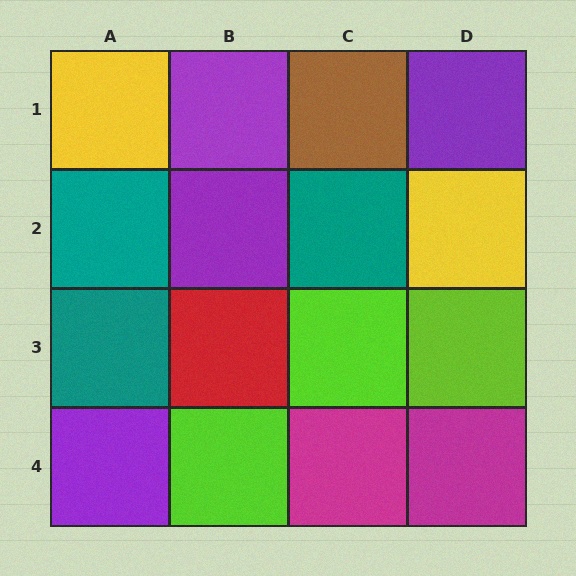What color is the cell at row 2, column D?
Yellow.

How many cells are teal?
3 cells are teal.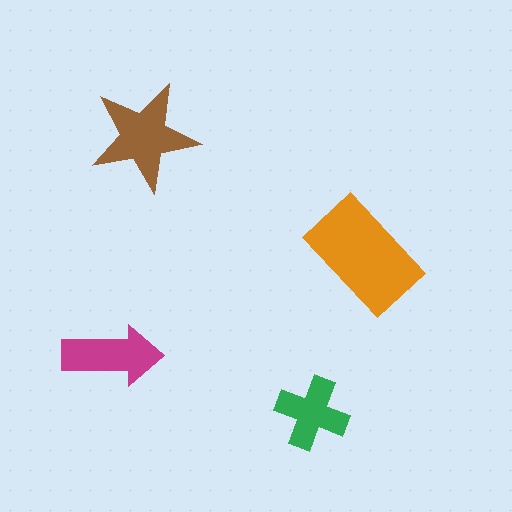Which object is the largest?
The orange rectangle.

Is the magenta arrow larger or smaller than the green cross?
Larger.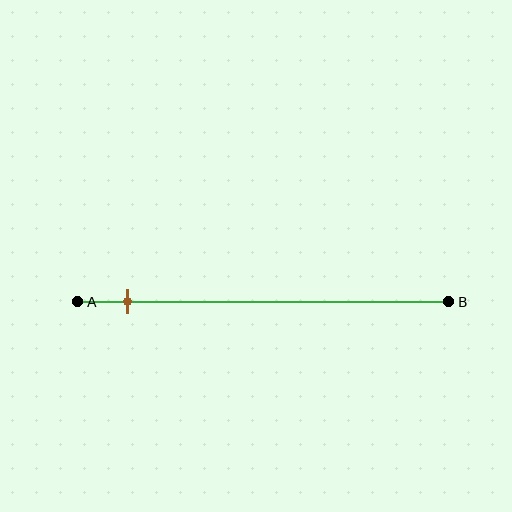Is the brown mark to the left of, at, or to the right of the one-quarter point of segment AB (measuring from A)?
The brown mark is to the left of the one-quarter point of segment AB.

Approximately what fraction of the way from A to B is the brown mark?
The brown mark is approximately 15% of the way from A to B.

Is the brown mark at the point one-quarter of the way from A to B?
No, the mark is at about 15% from A, not at the 25% one-quarter point.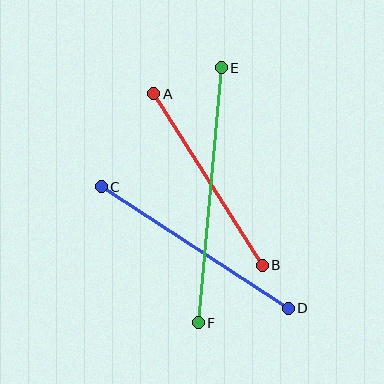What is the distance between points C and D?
The distance is approximately 223 pixels.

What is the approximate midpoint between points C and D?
The midpoint is at approximately (195, 248) pixels.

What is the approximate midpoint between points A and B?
The midpoint is at approximately (208, 179) pixels.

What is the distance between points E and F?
The distance is approximately 256 pixels.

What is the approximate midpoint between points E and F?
The midpoint is at approximately (210, 195) pixels.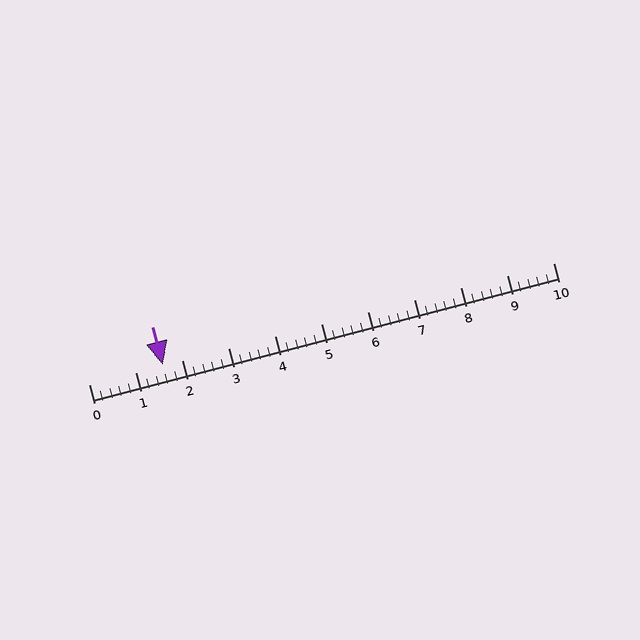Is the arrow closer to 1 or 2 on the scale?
The arrow is closer to 2.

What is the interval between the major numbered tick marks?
The major tick marks are spaced 1 units apart.